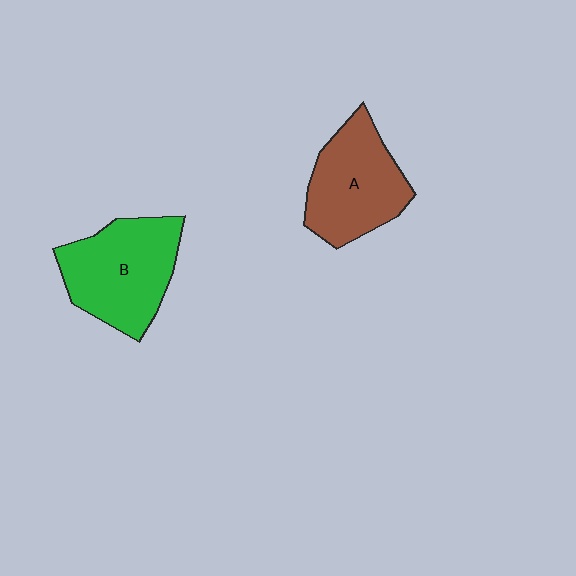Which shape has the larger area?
Shape B (green).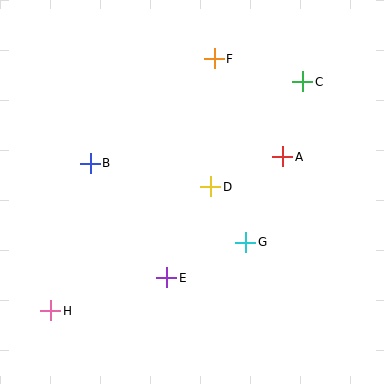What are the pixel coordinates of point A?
Point A is at (283, 157).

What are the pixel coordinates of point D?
Point D is at (211, 187).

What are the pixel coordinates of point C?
Point C is at (303, 82).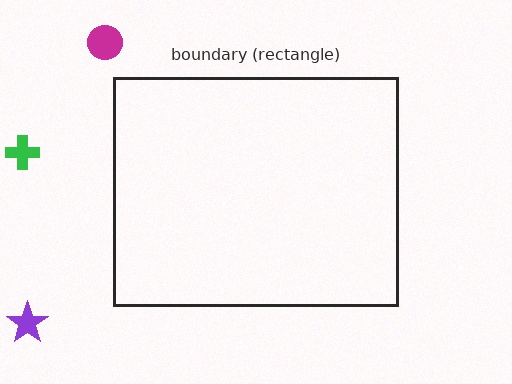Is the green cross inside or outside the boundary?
Outside.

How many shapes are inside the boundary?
0 inside, 3 outside.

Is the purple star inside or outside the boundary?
Outside.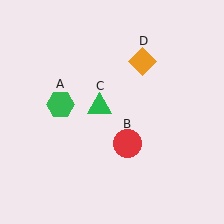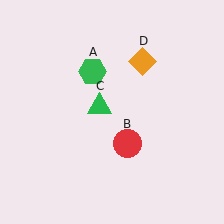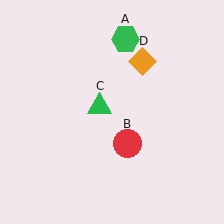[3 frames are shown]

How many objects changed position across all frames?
1 object changed position: green hexagon (object A).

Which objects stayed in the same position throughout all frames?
Red circle (object B) and green triangle (object C) and orange diamond (object D) remained stationary.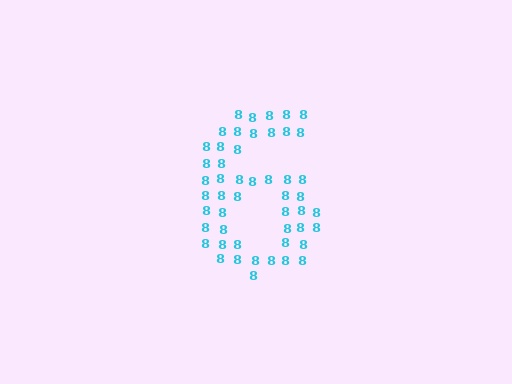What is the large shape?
The large shape is the digit 6.